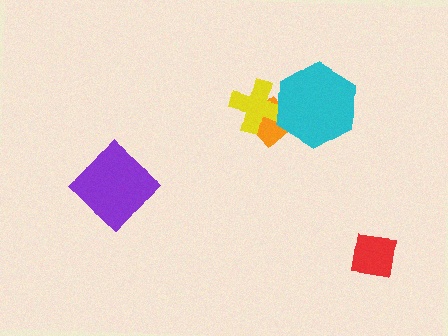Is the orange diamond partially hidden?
Yes, it is partially covered by another shape.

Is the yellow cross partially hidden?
Yes, it is partially covered by another shape.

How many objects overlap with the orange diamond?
2 objects overlap with the orange diamond.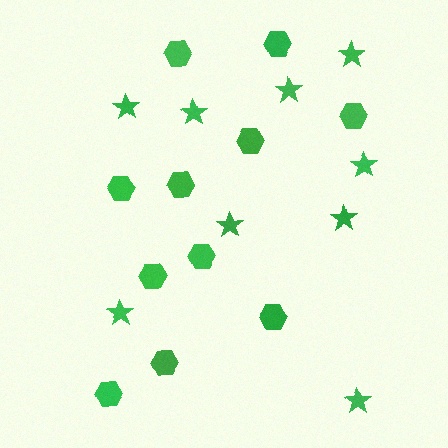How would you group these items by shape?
There are 2 groups: one group of stars (9) and one group of hexagons (11).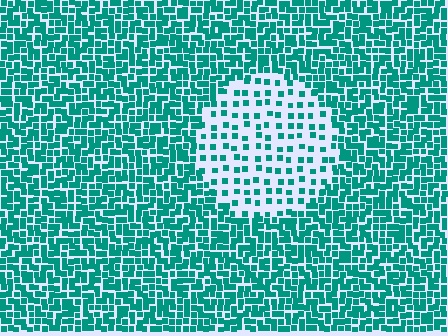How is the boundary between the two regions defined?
The boundary is defined by a change in element density (approximately 2.6x ratio). All elements are the same color, size, and shape.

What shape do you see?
I see a circle.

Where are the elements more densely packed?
The elements are more densely packed outside the circle boundary.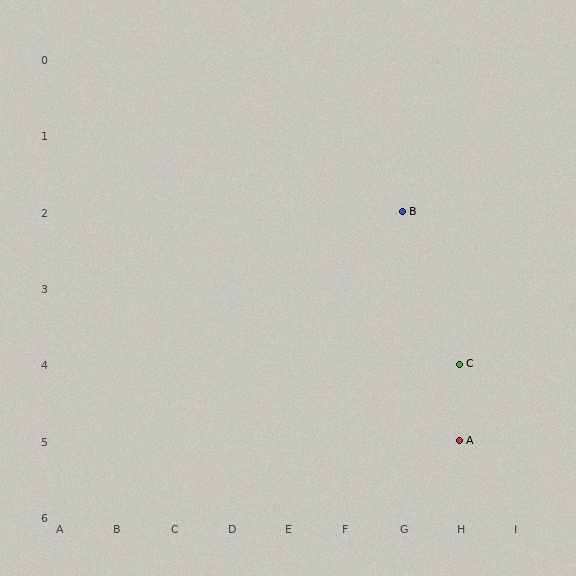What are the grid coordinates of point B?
Point B is at grid coordinates (G, 2).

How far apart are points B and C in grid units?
Points B and C are 1 column and 2 rows apart (about 2.2 grid units diagonally).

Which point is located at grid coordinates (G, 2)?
Point B is at (G, 2).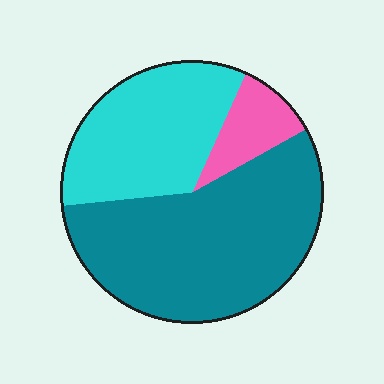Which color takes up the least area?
Pink, at roughly 10%.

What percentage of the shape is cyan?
Cyan takes up about one third (1/3) of the shape.